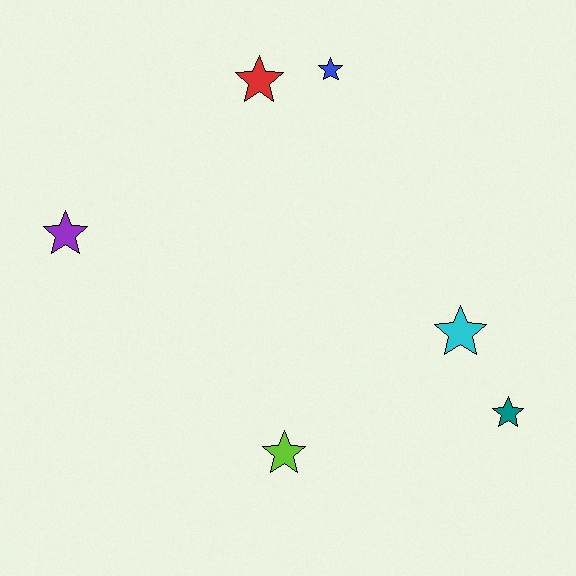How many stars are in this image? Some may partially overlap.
There are 6 stars.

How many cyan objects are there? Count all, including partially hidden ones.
There is 1 cyan object.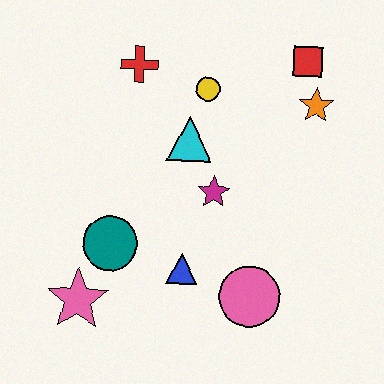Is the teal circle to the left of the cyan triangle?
Yes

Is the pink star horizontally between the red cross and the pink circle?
No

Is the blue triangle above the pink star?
Yes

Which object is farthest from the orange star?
The pink star is farthest from the orange star.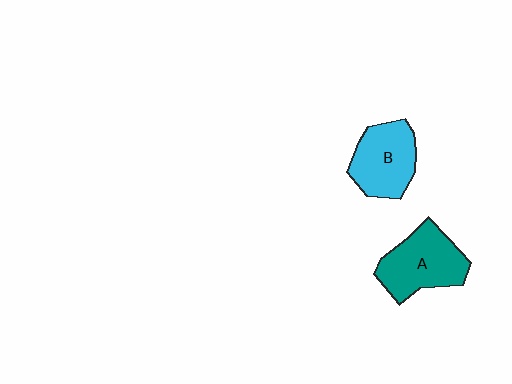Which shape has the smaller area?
Shape B (cyan).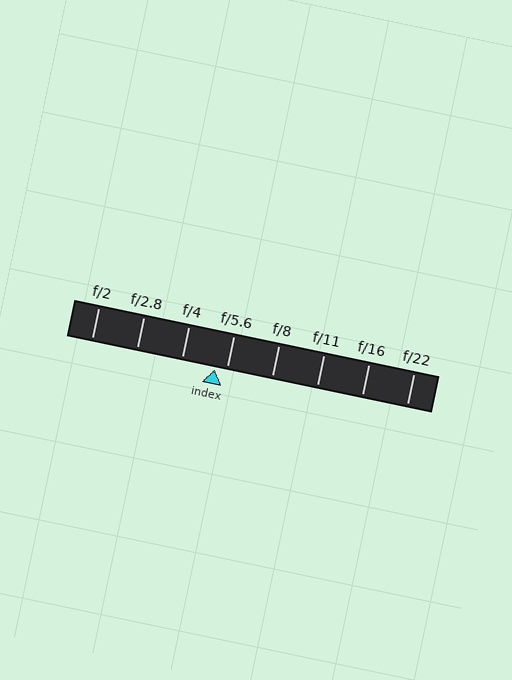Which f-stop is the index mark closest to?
The index mark is closest to f/5.6.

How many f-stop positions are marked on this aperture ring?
There are 8 f-stop positions marked.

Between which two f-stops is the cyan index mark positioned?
The index mark is between f/4 and f/5.6.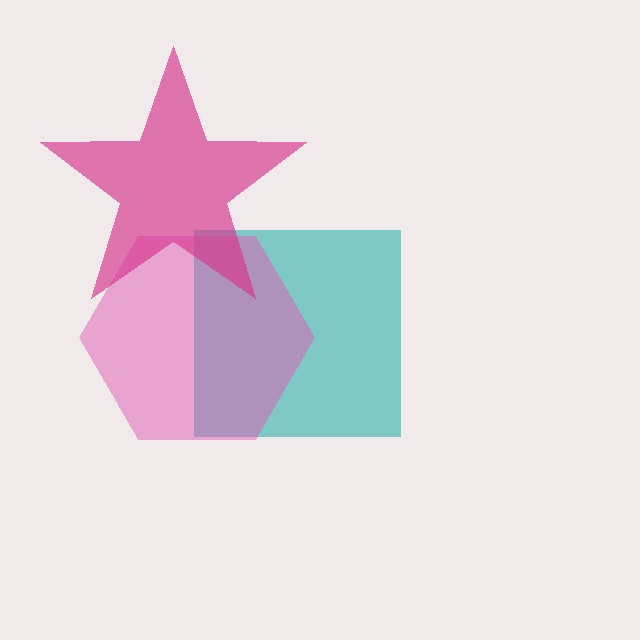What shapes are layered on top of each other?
The layered shapes are: a teal square, a pink hexagon, a magenta star.